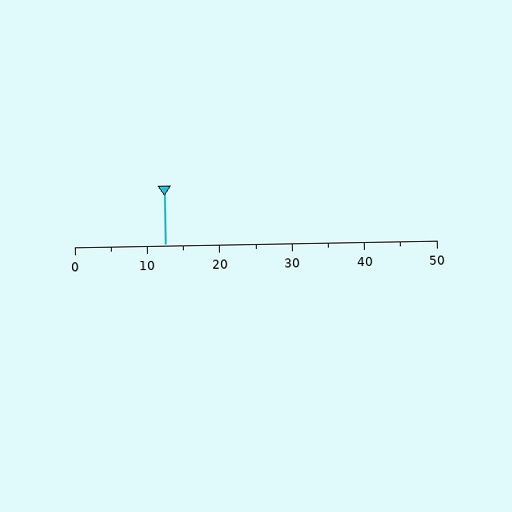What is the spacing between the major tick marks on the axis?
The major ticks are spaced 10 apart.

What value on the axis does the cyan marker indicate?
The marker indicates approximately 12.5.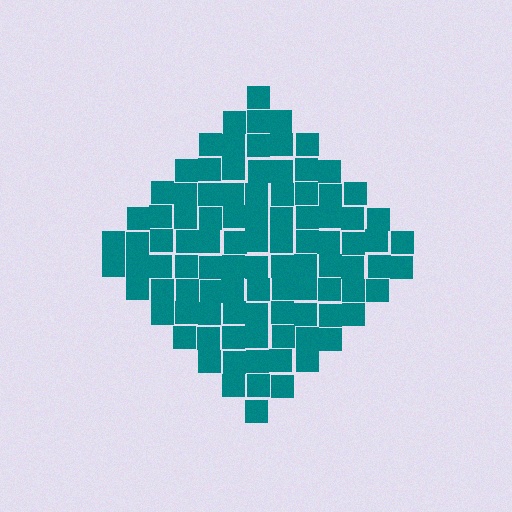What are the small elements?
The small elements are squares.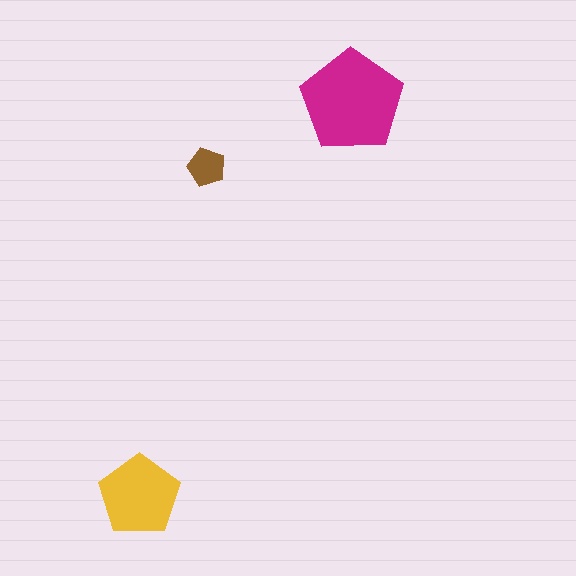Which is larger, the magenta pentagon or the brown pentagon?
The magenta one.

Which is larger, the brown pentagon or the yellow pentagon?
The yellow one.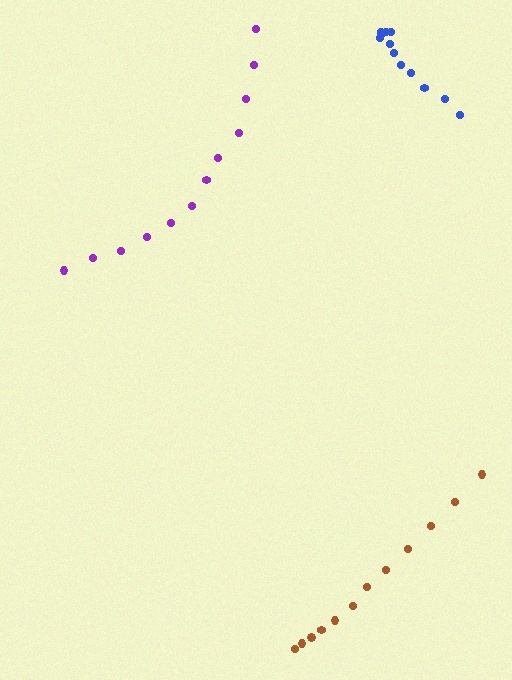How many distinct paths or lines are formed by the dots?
There are 3 distinct paths.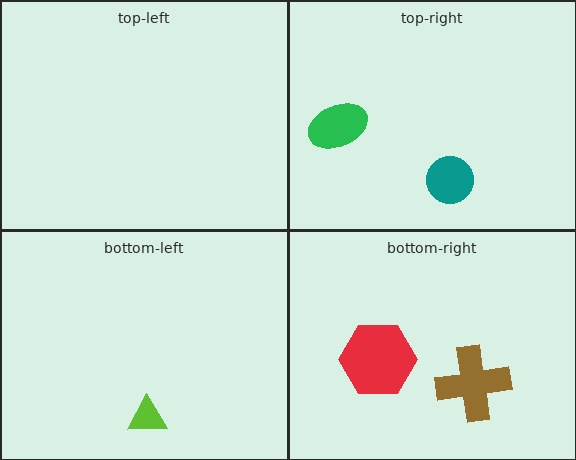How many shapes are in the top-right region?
2.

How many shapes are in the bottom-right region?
2.